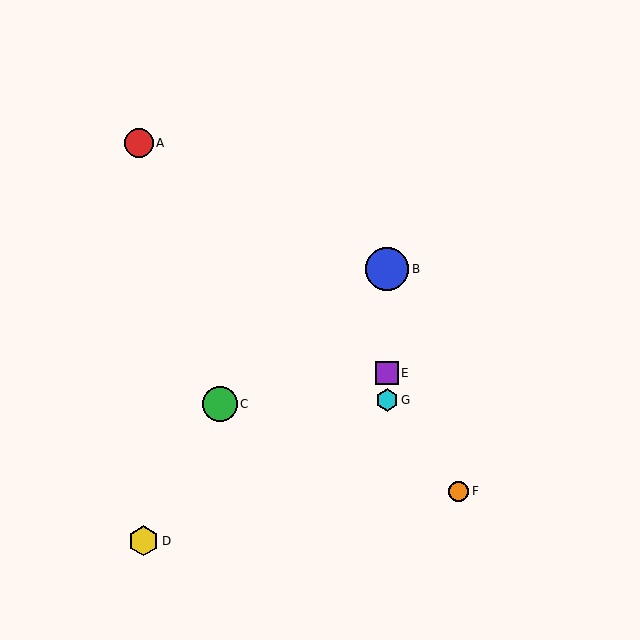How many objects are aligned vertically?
3 objects (B, E, G) are aligned vertically.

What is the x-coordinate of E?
Object E is at x≈387.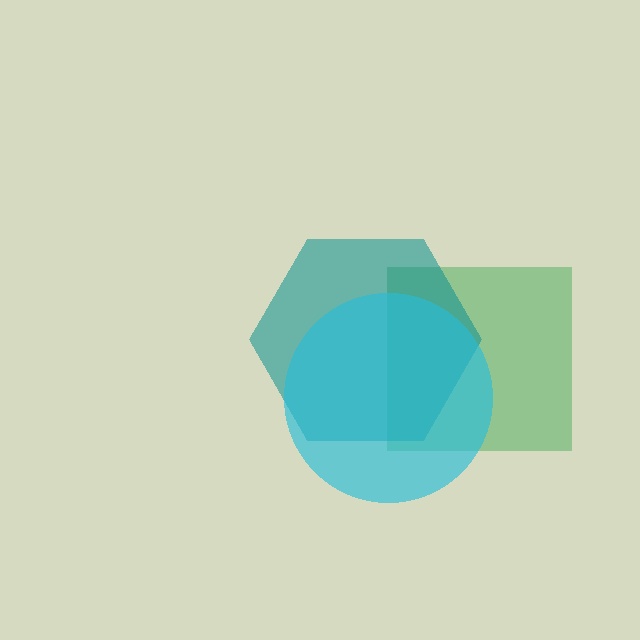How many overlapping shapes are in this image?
There are 3 overlapping shapes in the image.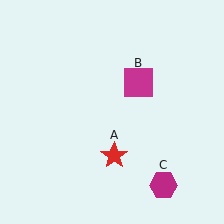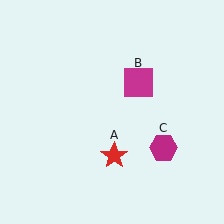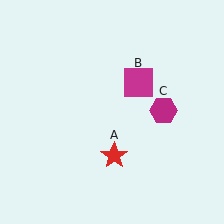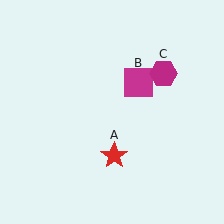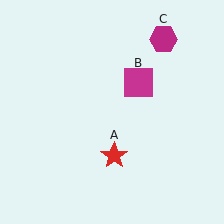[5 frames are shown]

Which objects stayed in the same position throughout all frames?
Red star (object A) and magenta square (object B) remained stationary.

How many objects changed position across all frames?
1 object changed position: magenta hexagon (object C).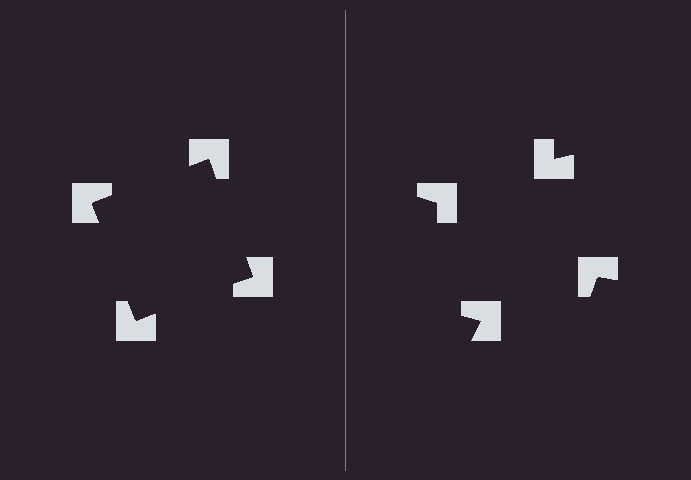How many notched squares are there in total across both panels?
8 — 4 on each side.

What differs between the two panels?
The notched squares are positioned identically on both sides; only the wedge orientations differ. On the left they align to a square; on the right they are misaligned.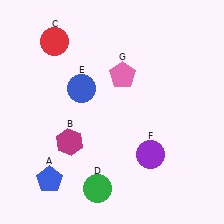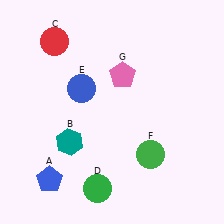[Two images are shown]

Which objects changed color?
B changed from magenta to teal. F changed from purple to green.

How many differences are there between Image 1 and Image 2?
There are 2 differences between the two images.